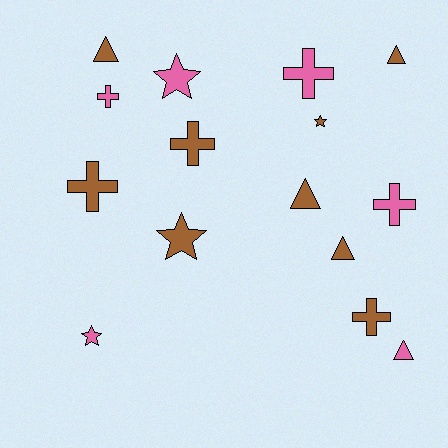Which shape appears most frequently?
Cross, with 6 objects.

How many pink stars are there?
There are 2 pink stars.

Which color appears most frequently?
Brown, with 9 objects.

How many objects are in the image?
There are 15 objects.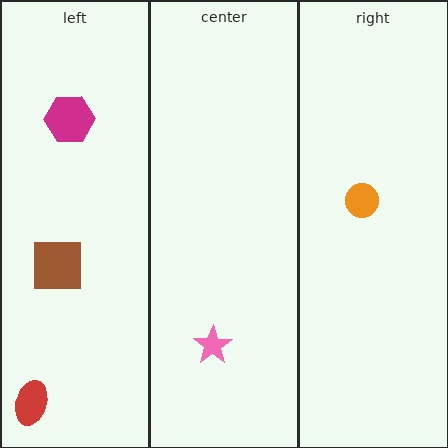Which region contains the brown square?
The left region.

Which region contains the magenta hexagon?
The left region.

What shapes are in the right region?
The orange circle.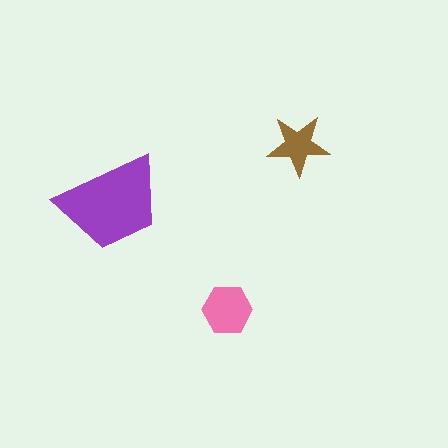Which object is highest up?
The brown star is topmost.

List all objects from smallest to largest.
The brown star, the pink hexagon, the purple trapezoid.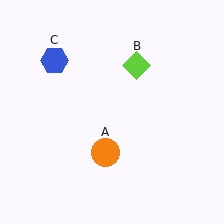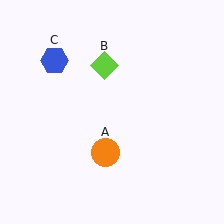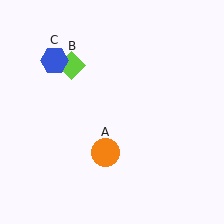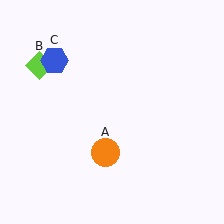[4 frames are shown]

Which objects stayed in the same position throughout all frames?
Orange circle (object A) and blue hexagon (object C) remained stationary.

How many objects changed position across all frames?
1 object changed position: lime diamond (object B).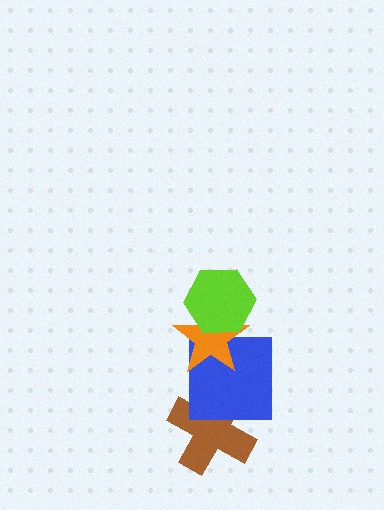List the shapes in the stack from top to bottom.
From top to bottom: the lime hexagon, the orange star, the blue square, the brown cross.